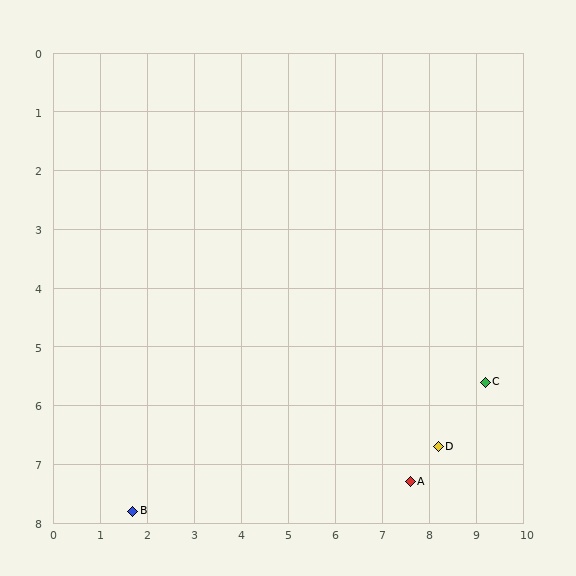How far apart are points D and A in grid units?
Points D and A are about 0.8 grid units apart.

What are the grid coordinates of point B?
Point B is at approximately (1.7, 7.8).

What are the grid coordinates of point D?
Point D is at approximately (8.2, 6.7).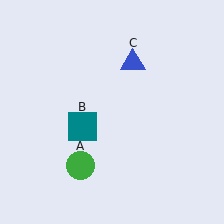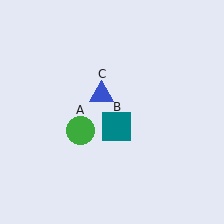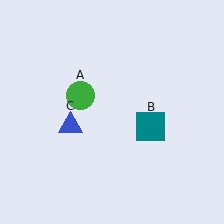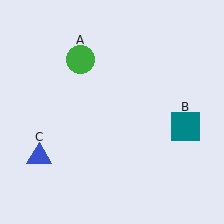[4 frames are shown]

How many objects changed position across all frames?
3 objects changed position: green circle (object A), teal square (object B), blue triangle (object C).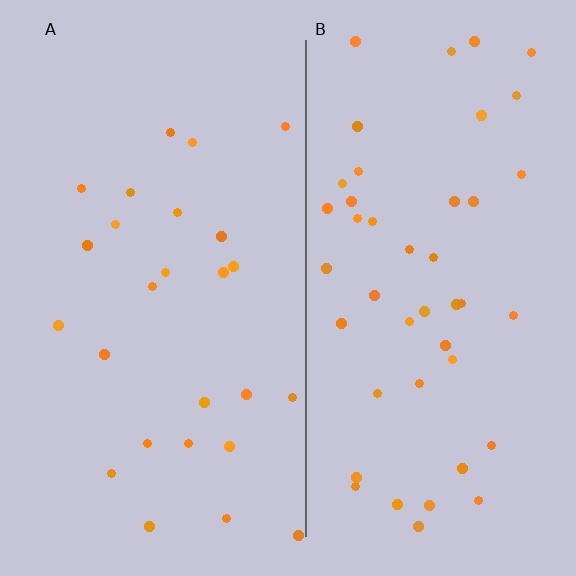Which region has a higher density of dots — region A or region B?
B (the right).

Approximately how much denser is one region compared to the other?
Approximately 1.8× — region B over region A.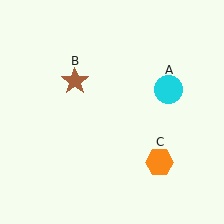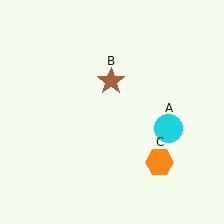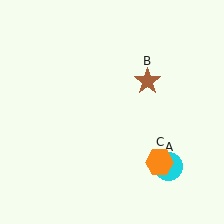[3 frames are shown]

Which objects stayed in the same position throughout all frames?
Orange hexagon (object C) remained stationary.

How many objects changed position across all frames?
2 objects changed position: cyan circle (object A), brown star (object B).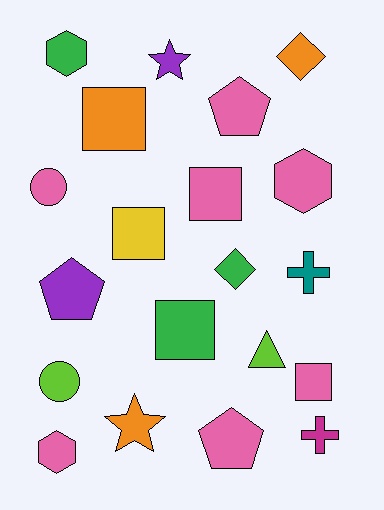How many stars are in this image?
There are 2 stars.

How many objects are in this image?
There are 20 objects.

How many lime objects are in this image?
There are 2 lime objects.